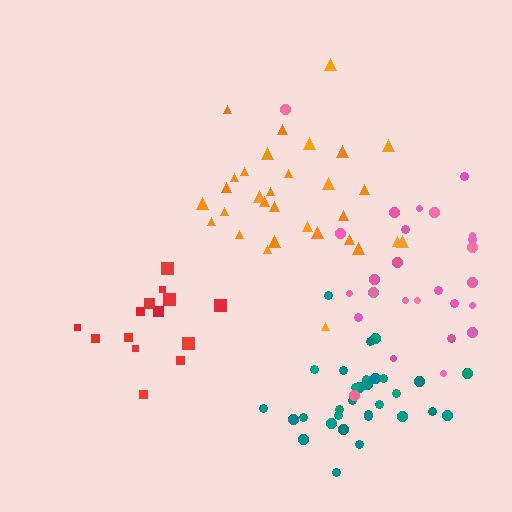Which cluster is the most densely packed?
Teal.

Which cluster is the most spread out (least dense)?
Pink.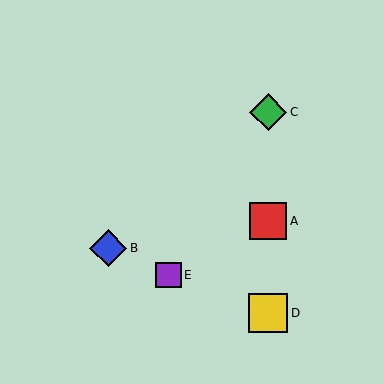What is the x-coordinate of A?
Object A is at x≈268.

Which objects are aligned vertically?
Objects A, C, D are aligned vertically.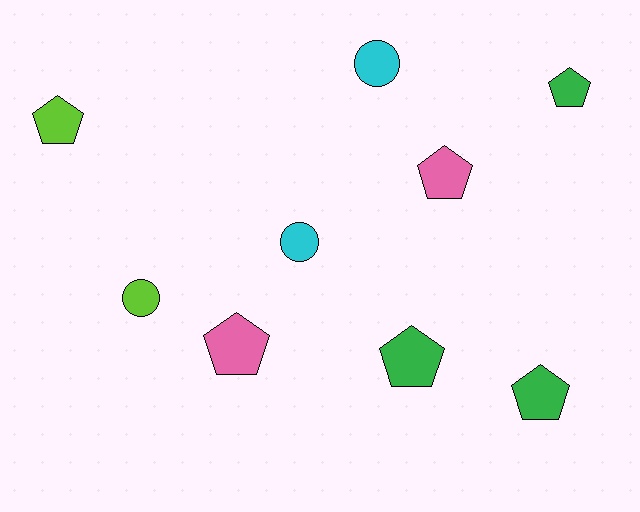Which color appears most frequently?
Green, with 3 objects.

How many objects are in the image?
There are 9 objects.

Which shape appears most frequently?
Pentagon, with 6 objects.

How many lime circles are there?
There is 1 lime circle.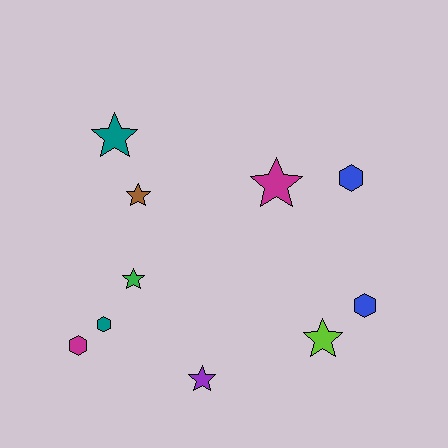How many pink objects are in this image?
There are no pink objects.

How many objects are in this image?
There are 10 objects.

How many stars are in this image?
There are 6 stars.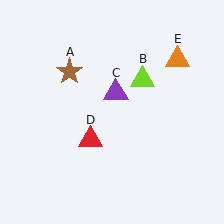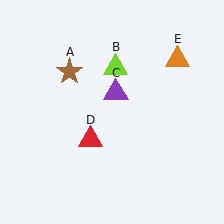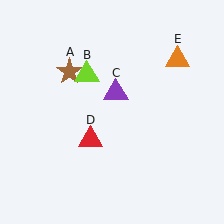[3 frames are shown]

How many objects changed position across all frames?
1 object changed position: lime triangle (object B).